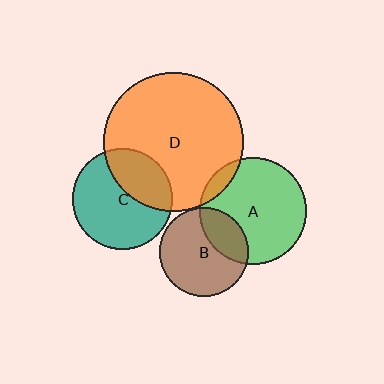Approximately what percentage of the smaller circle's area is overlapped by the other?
Approximately 35%.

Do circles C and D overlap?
Yes.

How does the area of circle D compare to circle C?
Approximately 1.9 times.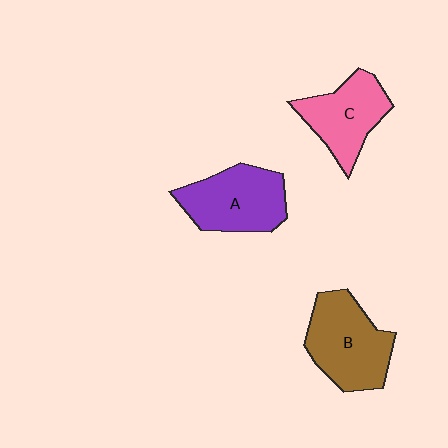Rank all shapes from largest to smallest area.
From largest to smallest: B (brown), A (purple), C (pink).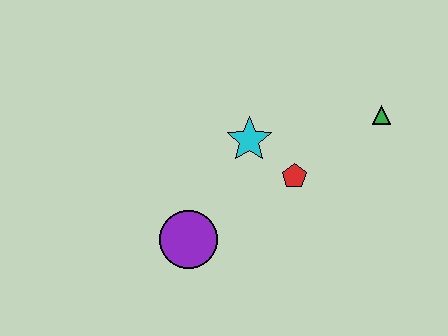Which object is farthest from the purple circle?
The green triangle is farthest from the purple circle.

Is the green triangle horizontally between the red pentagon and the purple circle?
No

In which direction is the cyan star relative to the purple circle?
The cyan star is above the purple circle.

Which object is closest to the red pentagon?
The cyan star is closest to the red pentagon.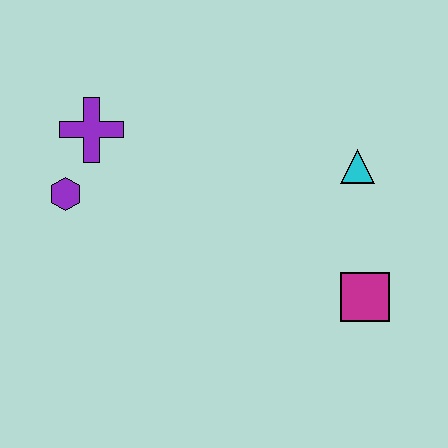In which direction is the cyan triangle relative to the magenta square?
The cyan triangle is above the magenta square.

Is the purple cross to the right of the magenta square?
No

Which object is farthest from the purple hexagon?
The magenta square is farthest from the purple hexagon.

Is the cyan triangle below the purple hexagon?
No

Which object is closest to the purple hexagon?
The purple cross is closest to the purple hexagon.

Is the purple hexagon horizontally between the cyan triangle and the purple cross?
No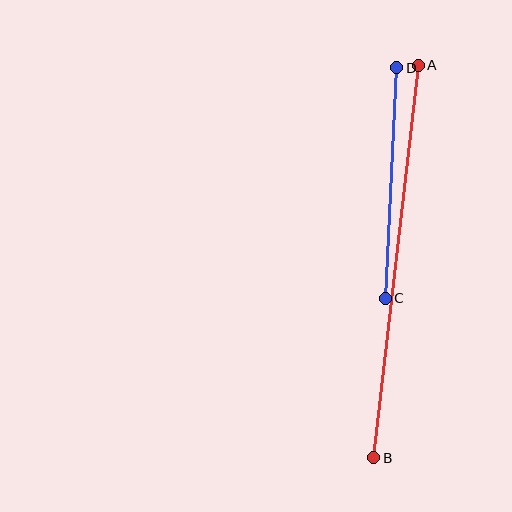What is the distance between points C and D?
The distance is approximately 231 pixels.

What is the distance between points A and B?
The distance is approximately 395 pixels.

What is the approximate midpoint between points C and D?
The midpoint is at approximately (391, 183) pixels.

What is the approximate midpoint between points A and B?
The midpoint is at approximately (396, 262) pixels.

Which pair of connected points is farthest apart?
Points A and B are farthest apart.